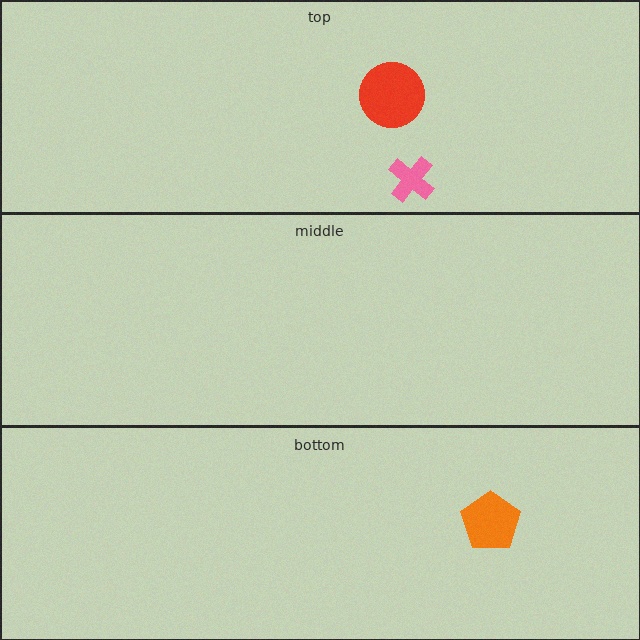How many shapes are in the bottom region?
1.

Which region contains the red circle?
The top region.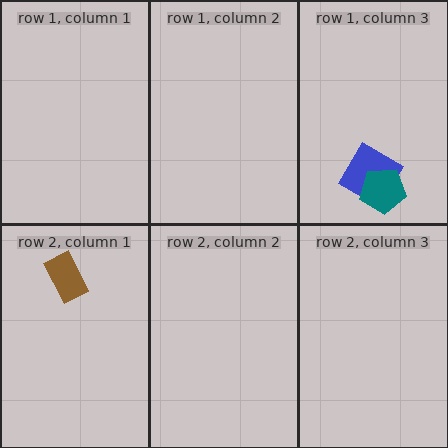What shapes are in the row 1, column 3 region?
The blue diamond, the teal pentagon.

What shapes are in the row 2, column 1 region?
The brown rectangle.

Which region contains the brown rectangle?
The row 2, column 1 region.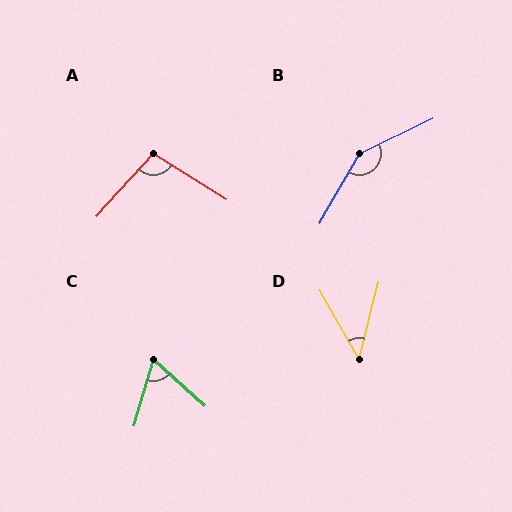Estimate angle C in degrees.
Approximately 65 degrees.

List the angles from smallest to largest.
D (44°), C (65°), A (100°), B (146°).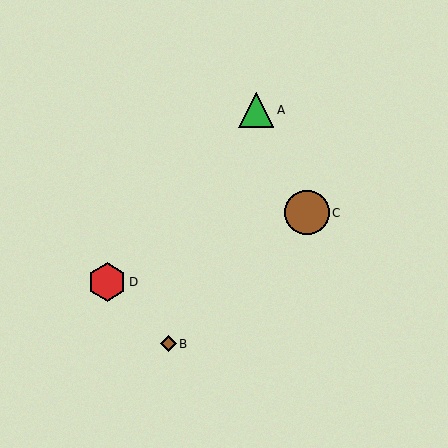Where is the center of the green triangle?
The center of the green triangle is at (256, 110).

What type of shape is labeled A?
Shape A is a green triangle.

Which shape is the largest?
The brown circle (labeled C) is the largest.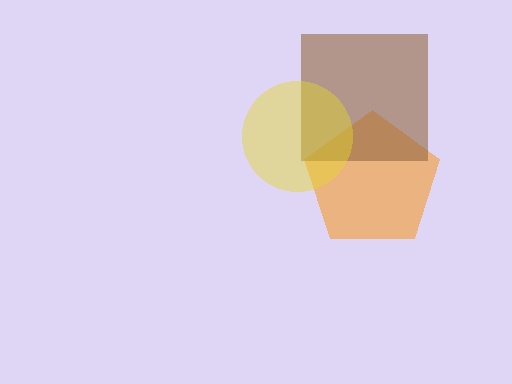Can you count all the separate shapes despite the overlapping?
Yes, there are 3 separate shapes.